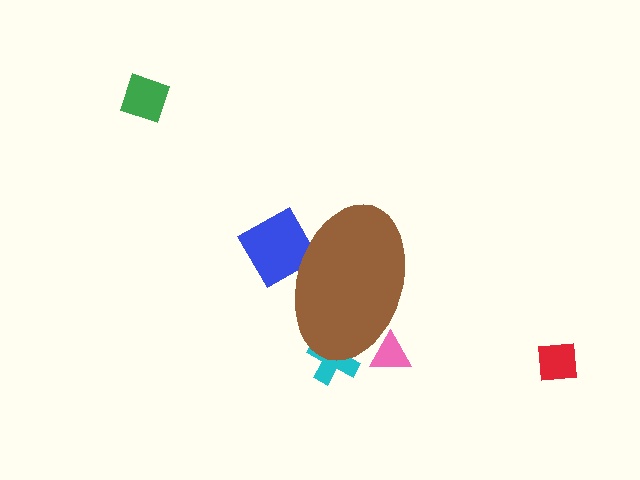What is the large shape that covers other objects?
A brown ellipse.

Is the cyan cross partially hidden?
Yes, the cyan cross is partially hidden behind the brown ellipse.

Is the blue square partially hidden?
Yes, the blue square is partially hidden behind the brown ellipse.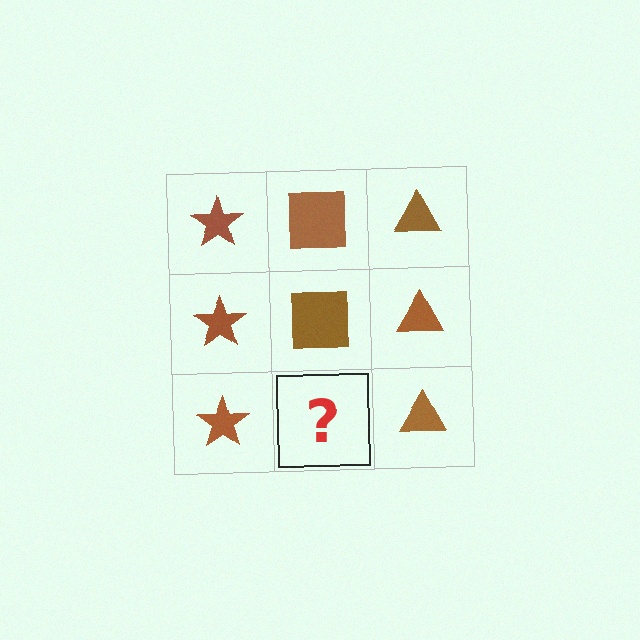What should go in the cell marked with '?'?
The missing cell should contain a brown square.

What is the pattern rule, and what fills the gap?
The rule is that each column has a consistent shape. The gap should be filled with a brown square.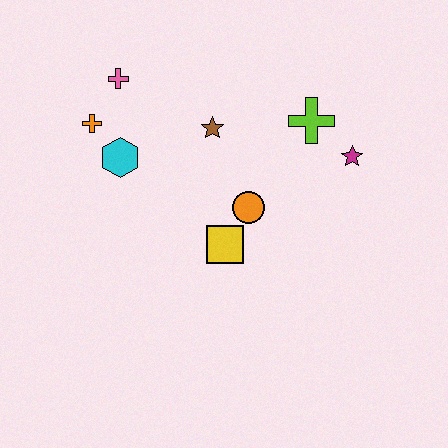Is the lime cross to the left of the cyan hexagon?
No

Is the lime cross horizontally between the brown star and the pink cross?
No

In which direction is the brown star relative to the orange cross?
The brown star is to the right of the orange cross.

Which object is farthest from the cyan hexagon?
The magenta star is farthest from the cyan hexagon.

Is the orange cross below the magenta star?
No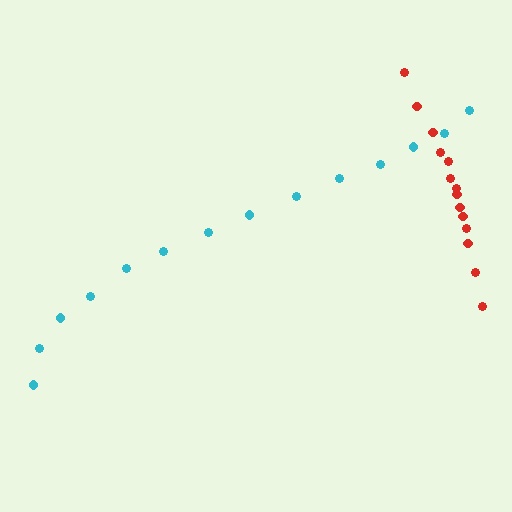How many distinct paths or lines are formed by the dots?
There are 2 distinct paths.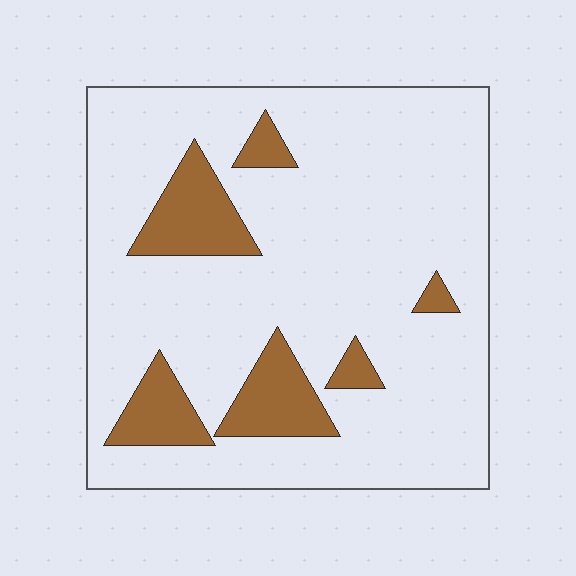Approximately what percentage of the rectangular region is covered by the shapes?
Approximately 15%.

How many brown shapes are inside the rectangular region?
6.